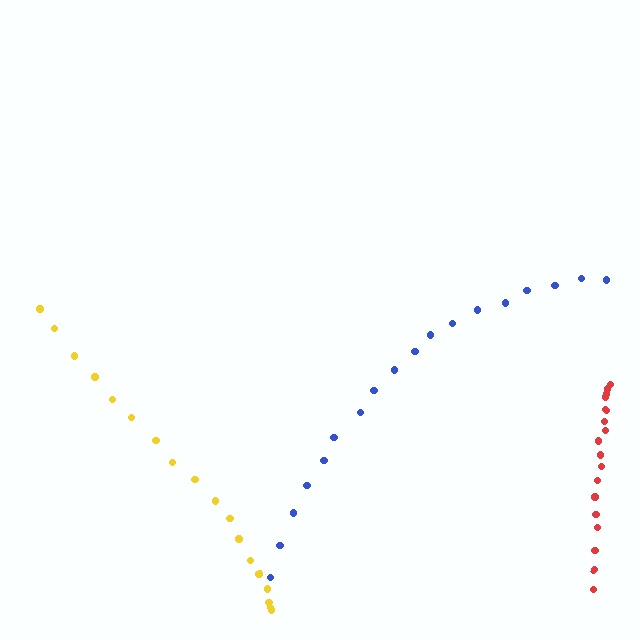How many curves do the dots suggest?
There are 3 distinct paths.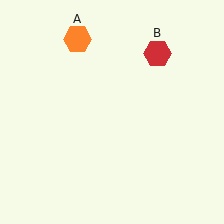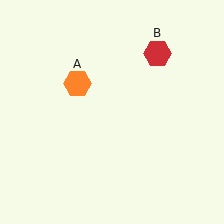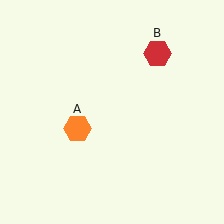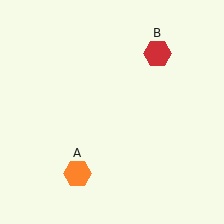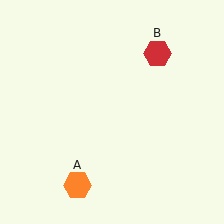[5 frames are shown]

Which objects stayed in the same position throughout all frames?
Red hexagon (object B) remained stationary.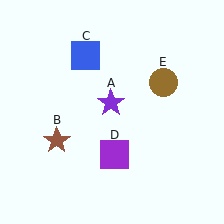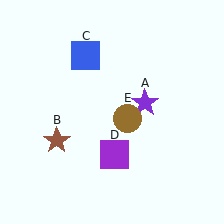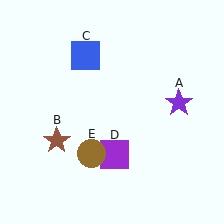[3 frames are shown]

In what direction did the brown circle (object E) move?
The brown circle (object E) moved down and to the left.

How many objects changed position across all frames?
2 objects changed position: purple star (object A), brown circle (object E).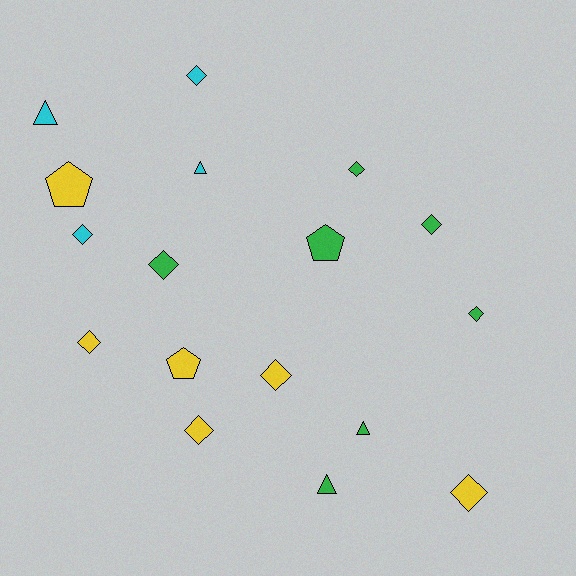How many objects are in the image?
There are 17 objects.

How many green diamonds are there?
There are 4 green diamonds.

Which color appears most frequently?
Green, with 7 objects.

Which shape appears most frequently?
Diamond, with 10 objects.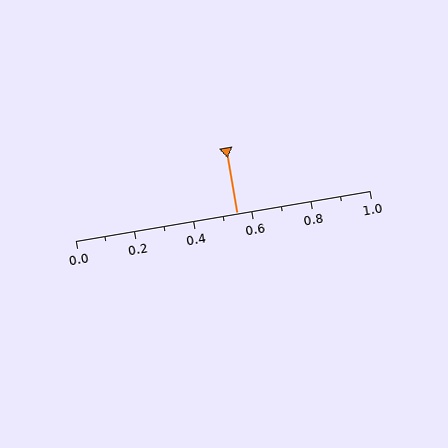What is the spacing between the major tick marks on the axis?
The major ticks are spaced 0.2 apart.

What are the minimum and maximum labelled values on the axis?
The axis runs from 0.0 to 1.0.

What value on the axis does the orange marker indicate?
The marker indicates approximately 0.55.